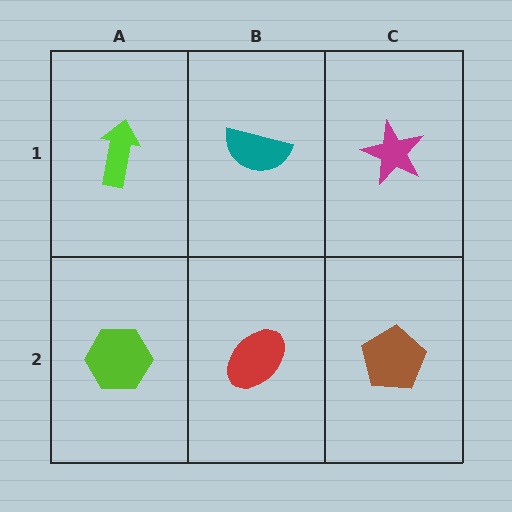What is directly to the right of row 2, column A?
A red ellipse.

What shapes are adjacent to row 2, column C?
A magenta star (row 1, column C), a red ellipse (row 2, column B).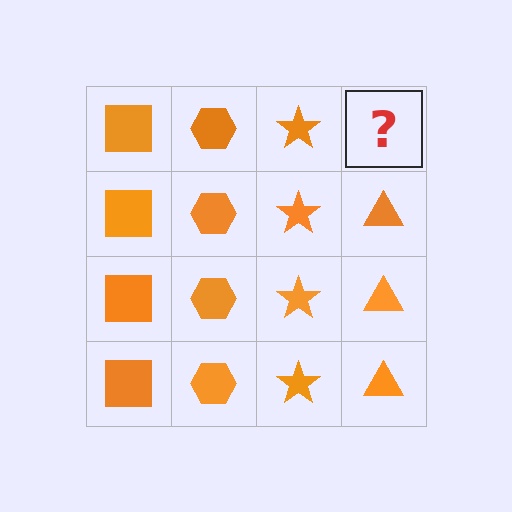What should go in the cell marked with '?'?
The missing cell should contain an orange triangle.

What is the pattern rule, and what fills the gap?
The rule is that each column has a consistent shape. The gap should be filled with an orange triangle.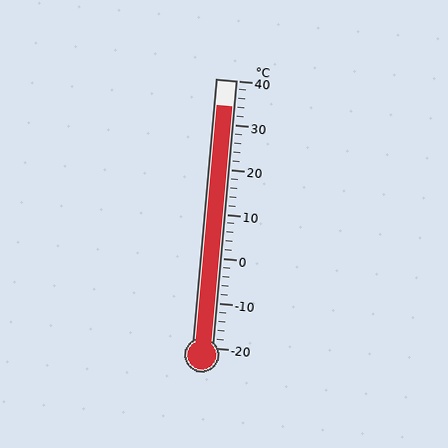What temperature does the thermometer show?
The thermometer shows approximately 34°C.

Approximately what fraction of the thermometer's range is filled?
The thermometer is filled to approximately 90% of its range.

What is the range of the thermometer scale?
The thermometer scale ranges from -20°C to 40°C.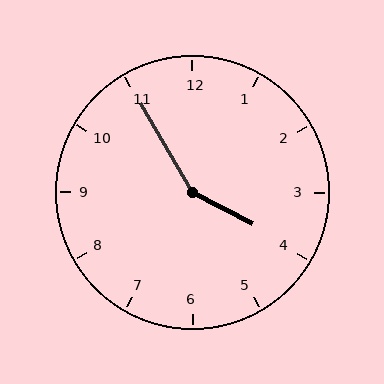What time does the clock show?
3:55.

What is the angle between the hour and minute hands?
Approximately 148 degrees.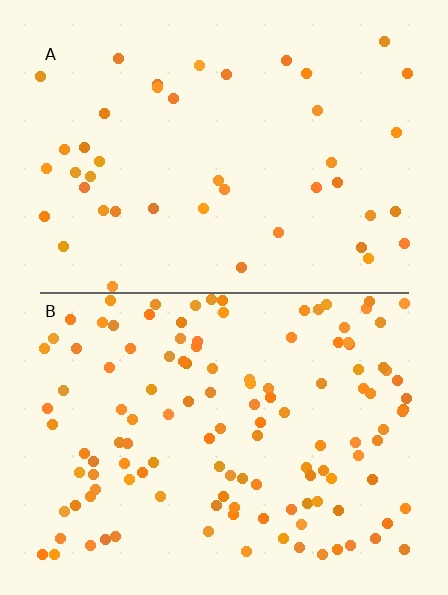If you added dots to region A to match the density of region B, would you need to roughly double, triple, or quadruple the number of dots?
Approximately triple.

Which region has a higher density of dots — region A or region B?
B (the bottom).